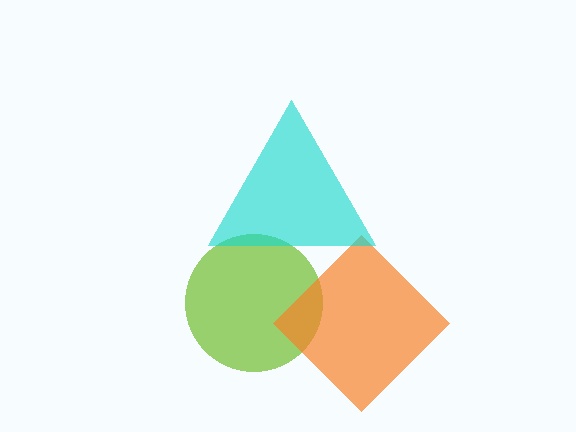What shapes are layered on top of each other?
The layered shapes are: a lime circle, an orange diamond, a cyan triangle.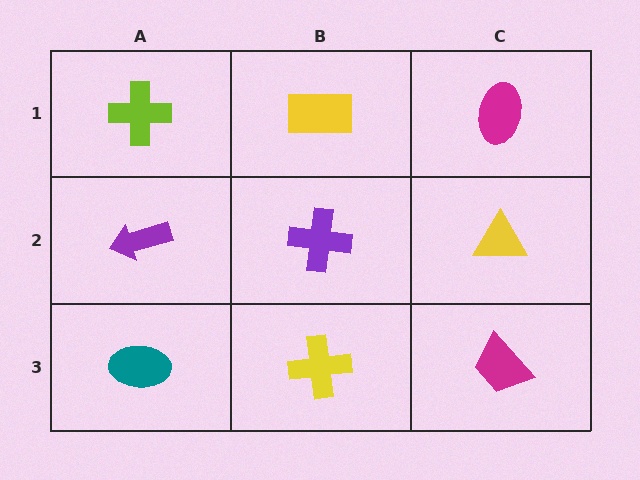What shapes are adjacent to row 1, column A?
A purple arrow (row 2, column A), a yellow rectangle (row 1, column B).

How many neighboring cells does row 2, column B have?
4.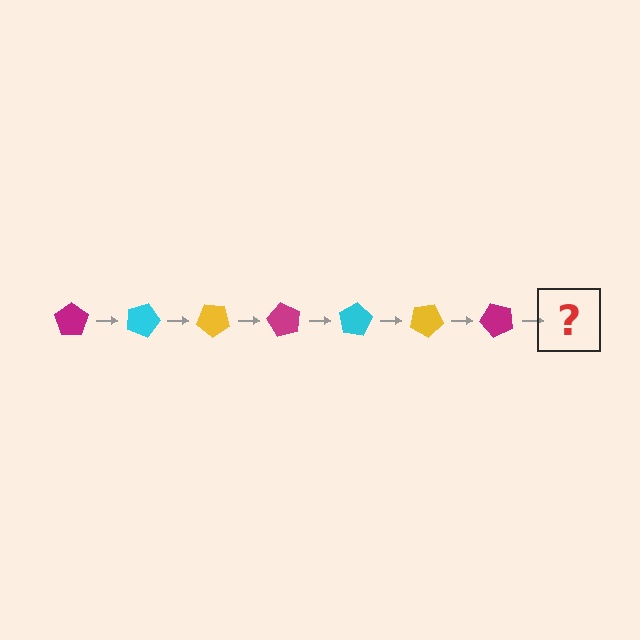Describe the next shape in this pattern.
It should be a cyan pentagon, rotated 140 degrees from the start.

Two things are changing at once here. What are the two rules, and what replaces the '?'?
The two rules are that it rotates 20 degrees each step and the color cycles through magenta, cyan, and yellow. The '?' should be a cyan pentagon, rotated 140 degrees from the start.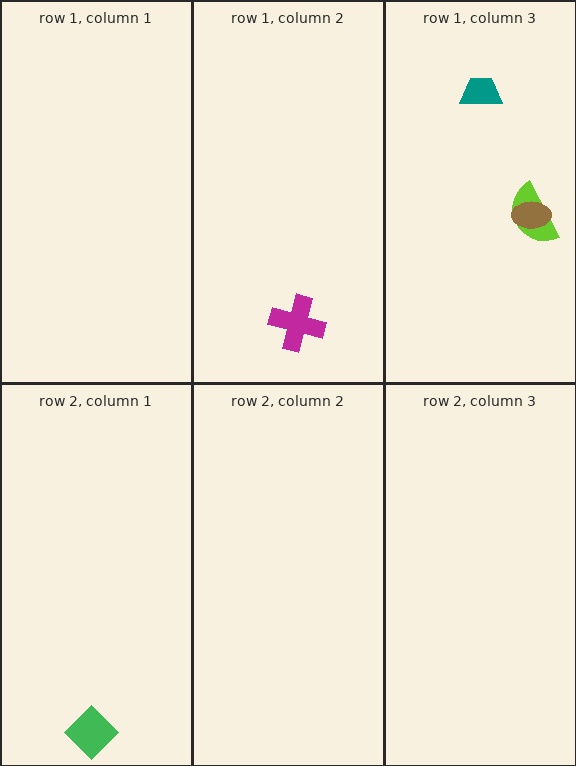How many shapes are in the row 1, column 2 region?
1.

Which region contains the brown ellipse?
The row 1, column 3 region.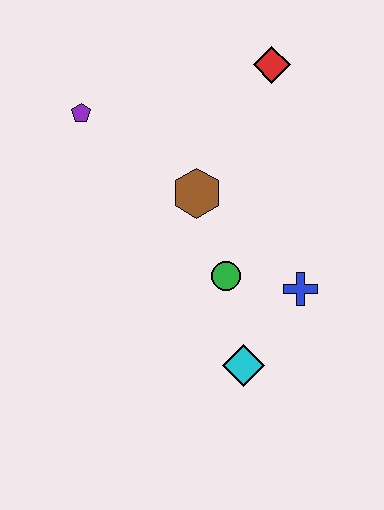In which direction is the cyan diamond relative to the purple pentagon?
The cyan diamond is below the purple pentagon.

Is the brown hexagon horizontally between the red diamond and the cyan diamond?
No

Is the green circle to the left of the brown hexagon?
No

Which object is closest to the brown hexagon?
The green circle is closest to the brown hexagon.